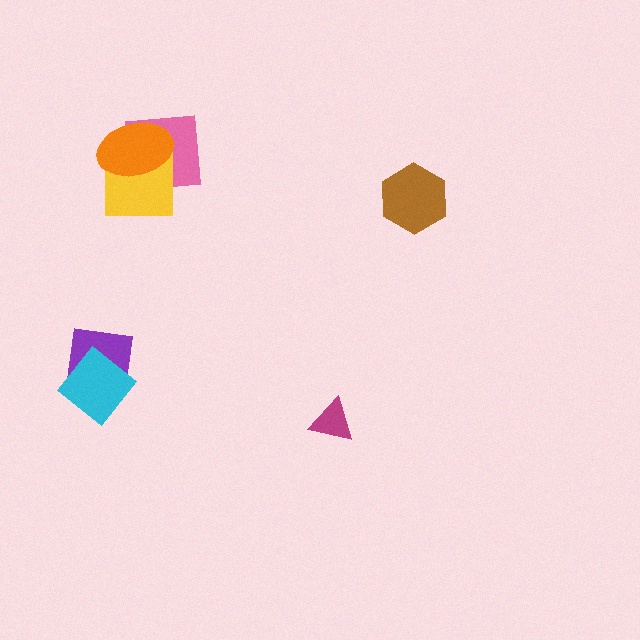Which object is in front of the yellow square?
The orange ellipse is in front of the yellow square.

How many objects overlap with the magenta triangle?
0 objects overlap with the magenta triangle.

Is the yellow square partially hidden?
Yes, it is partially covered by another shape.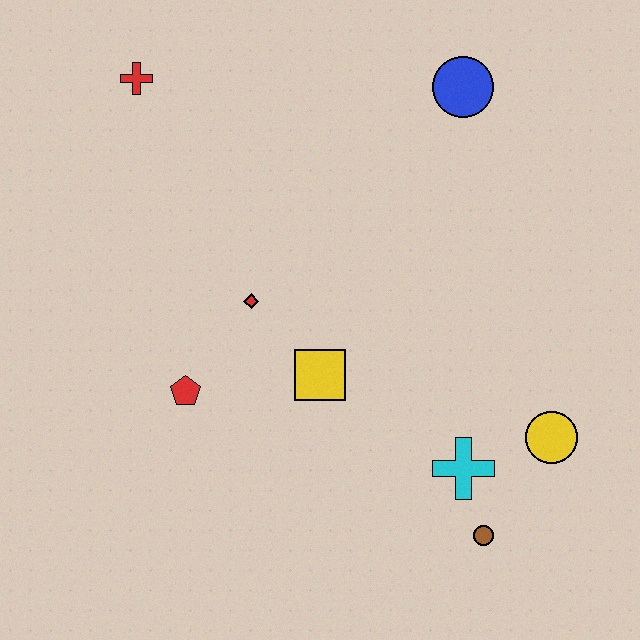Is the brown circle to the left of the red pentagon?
No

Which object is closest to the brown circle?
The cyan cross is closest to the brown circle.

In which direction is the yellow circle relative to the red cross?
The yellow circle is to the right of the red cross.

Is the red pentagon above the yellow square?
No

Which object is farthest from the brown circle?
The red cross is farthest from the brown circle.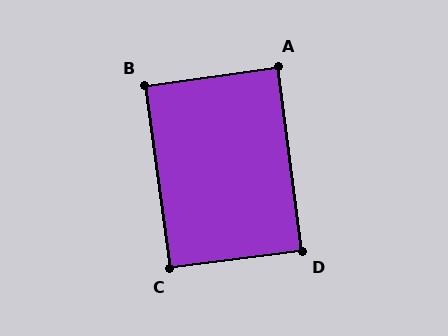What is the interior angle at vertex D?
Approximately 90 degrees (approximately right).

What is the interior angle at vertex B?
Approximately 90 degrees (approximately right).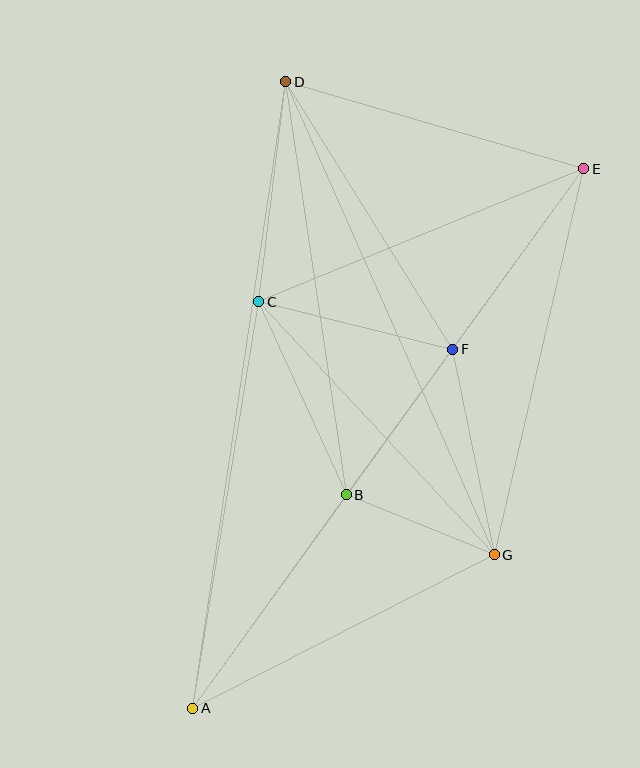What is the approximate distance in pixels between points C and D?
The distance between C and D is approximately 222 pixels.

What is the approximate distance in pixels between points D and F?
The distance between D and F is approximately 315 pixels.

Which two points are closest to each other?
Points B and G are closest to each other.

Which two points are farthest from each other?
Points A and E are farthest from each other.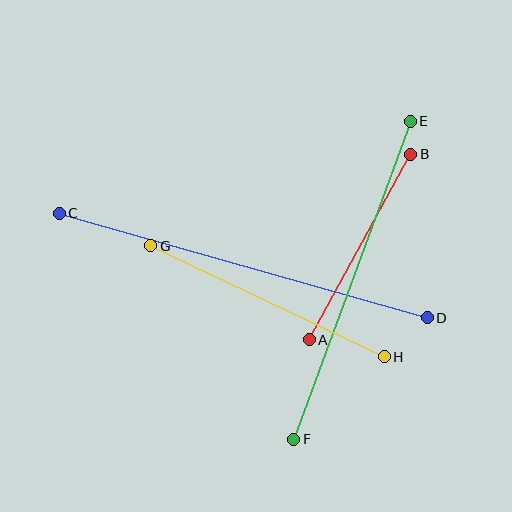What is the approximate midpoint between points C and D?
The midpoint is at approximately (243, 266) pixels.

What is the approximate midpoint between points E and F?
The midpoint is at approximately (352, 280) pixels.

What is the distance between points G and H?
The distance is approximately 259 pixels.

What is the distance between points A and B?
The distance is approximately 211 pixels.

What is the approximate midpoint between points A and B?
The midpoint is at approximately (360, 247) pixels.